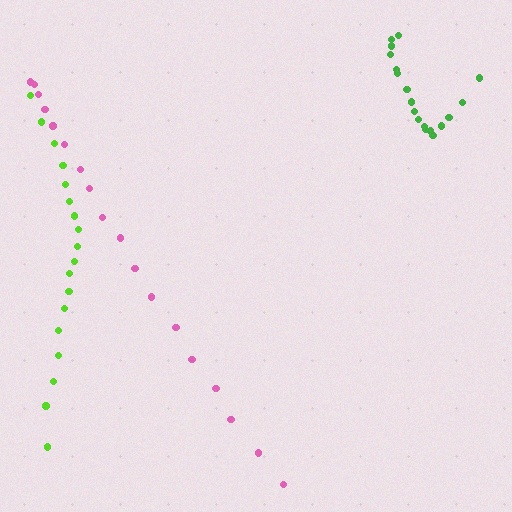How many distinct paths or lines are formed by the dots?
There are 3 distinct paths.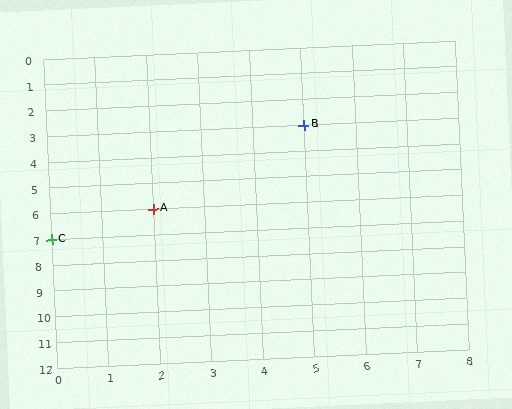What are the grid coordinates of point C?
Point C is at grid coordinates (0, 7).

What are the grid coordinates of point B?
Point B is at grid coordinates (5, 3).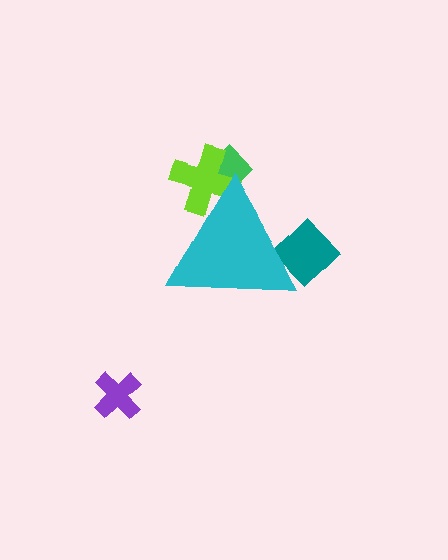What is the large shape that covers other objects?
A cyan triangle.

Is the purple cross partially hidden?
No, the purple cross is fully visible.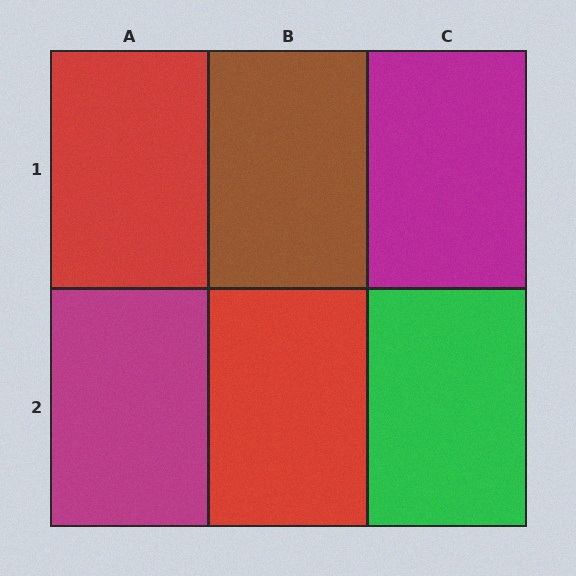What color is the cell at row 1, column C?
Magenta.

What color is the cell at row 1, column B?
Brown.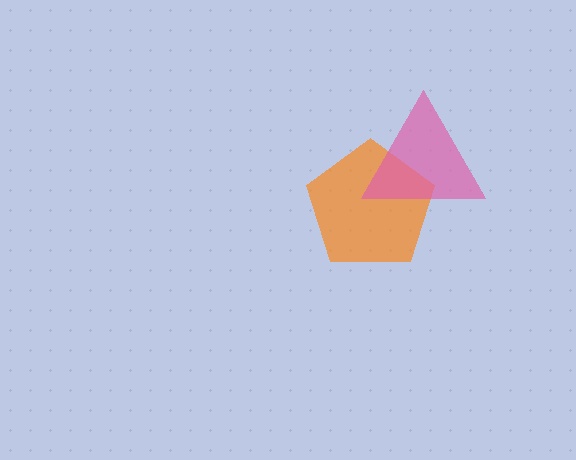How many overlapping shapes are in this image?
There are 2 overlapping shapes in the image.